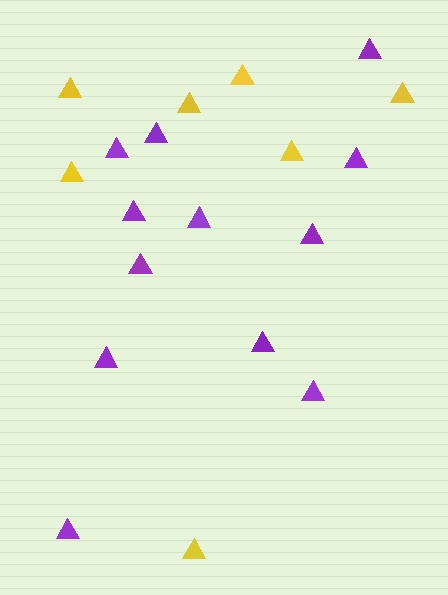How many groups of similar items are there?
There are 2 groups: one group of yellow triangles (7) and one group of purple triangles (12).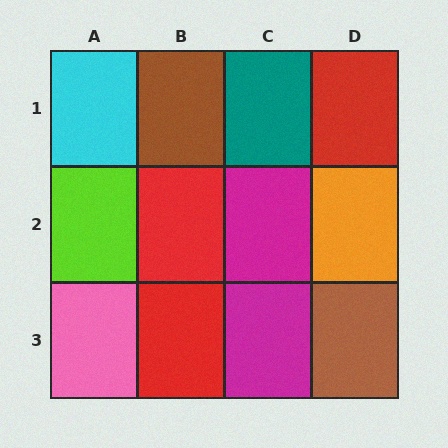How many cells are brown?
2 cells are brown.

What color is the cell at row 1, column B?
Brown.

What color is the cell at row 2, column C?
Magenta.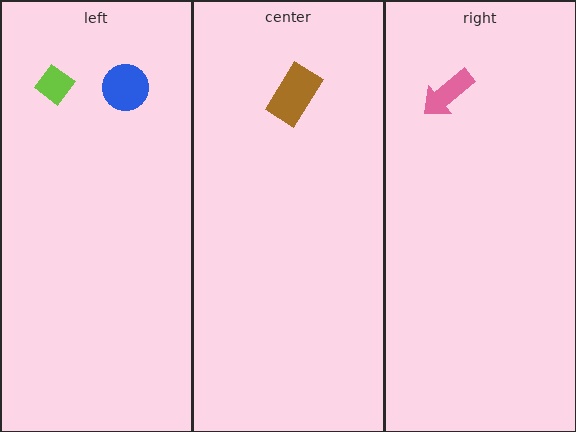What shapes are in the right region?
The pink arrow.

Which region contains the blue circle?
The left region.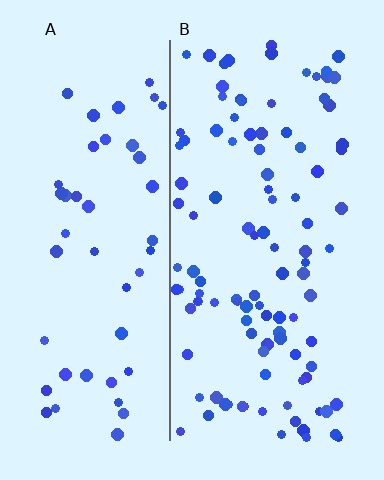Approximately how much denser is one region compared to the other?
Approximately 2.2× — region B over region A.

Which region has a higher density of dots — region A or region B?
B (the right).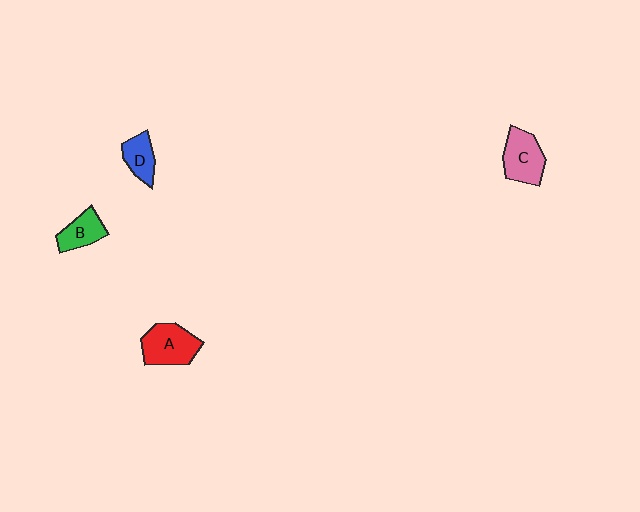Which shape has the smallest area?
Shape D (blue).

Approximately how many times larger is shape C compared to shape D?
Approximately 1.5 times.